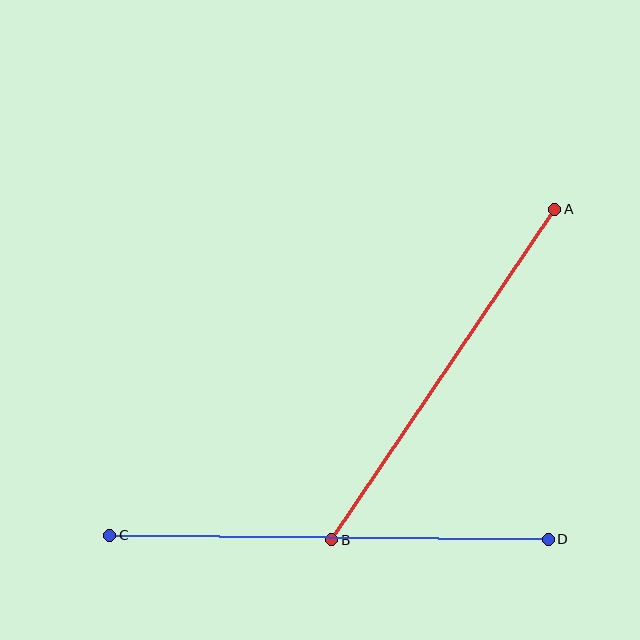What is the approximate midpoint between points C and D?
The midpoint is at approximately (329, 537) pixels.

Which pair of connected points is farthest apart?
Points C and D are farthest apart.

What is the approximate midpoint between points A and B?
The midpoint is at approximately (443, 374) pixels.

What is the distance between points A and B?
The distance is approximately 398 pixels.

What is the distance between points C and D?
The distance is approximately 438 pixels.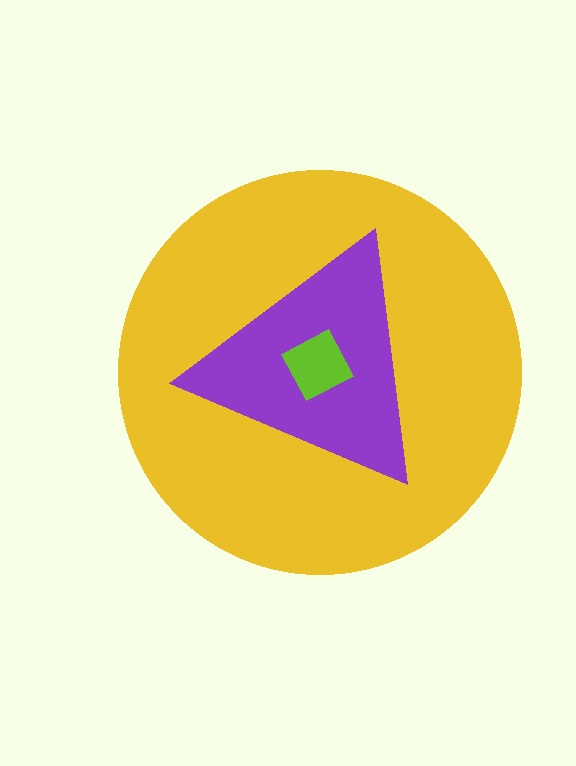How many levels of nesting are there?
3.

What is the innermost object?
The lime diamond.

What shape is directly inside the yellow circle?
The purple triangle.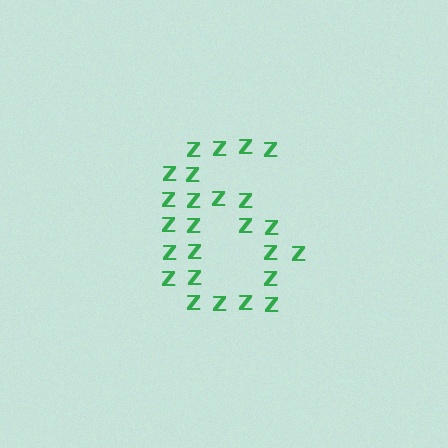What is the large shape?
The large shape is the digit 6.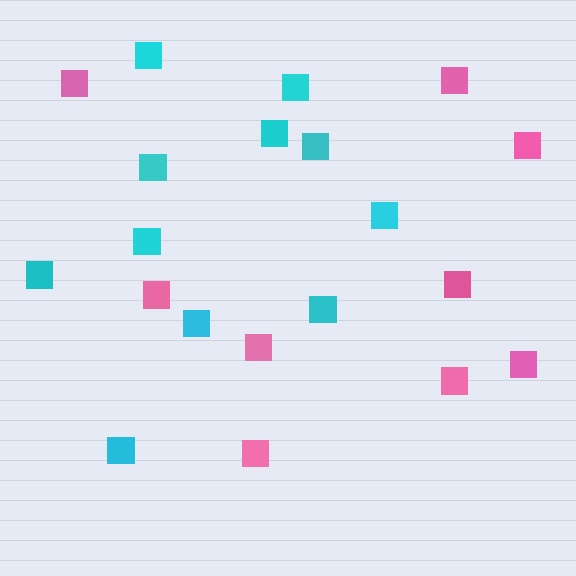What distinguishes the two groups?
There are 2 groups: one group of cyan squares (11) and one group of pink squares (9).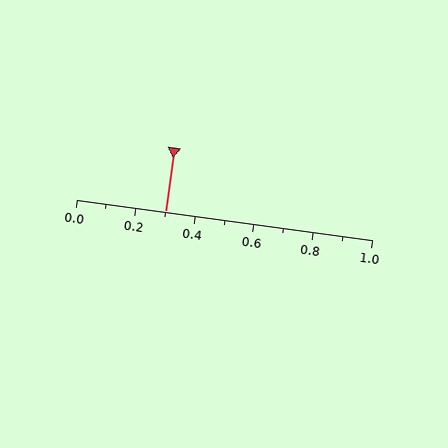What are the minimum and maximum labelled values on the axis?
The axis runs from 0.0 to 1.0.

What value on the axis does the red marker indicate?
The marker indicates approximately 0.3.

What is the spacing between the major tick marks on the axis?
The major ticks are spaced 0.2 apart.